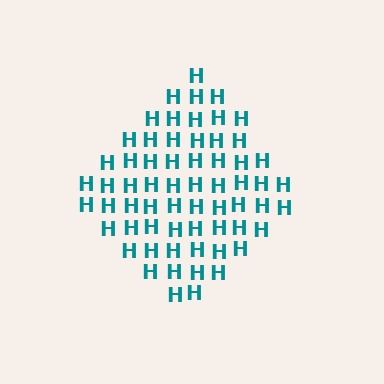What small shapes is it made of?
It is made of small letter H's.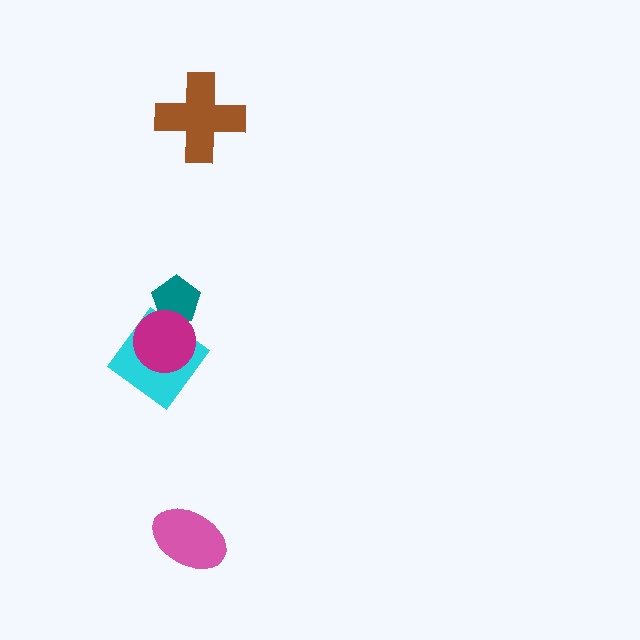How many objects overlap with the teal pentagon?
1 object overlaps with the teal pentagon.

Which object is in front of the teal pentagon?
The magenta circle is in front of the teal pentagon.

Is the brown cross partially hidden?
No, no other shape covers it.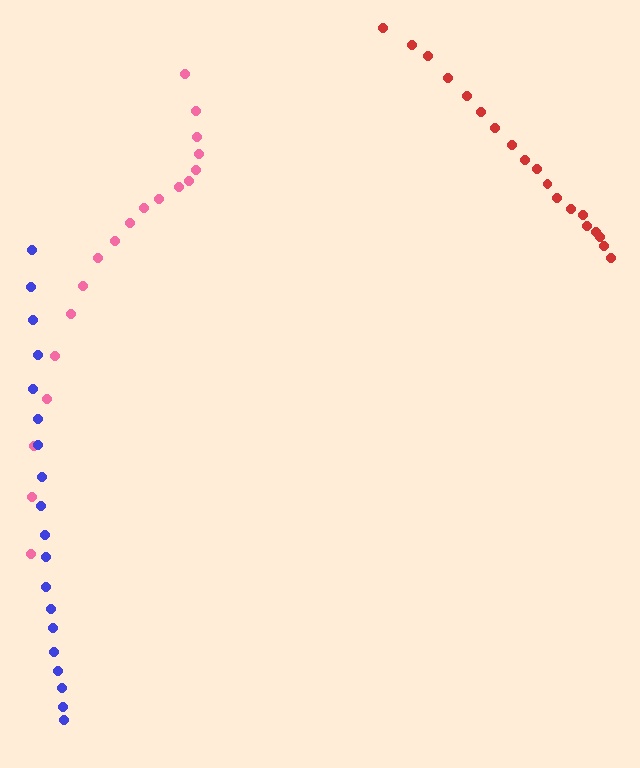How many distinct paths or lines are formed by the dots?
There are 3 distinct paths.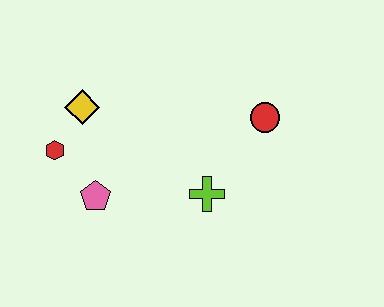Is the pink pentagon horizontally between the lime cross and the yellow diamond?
Yes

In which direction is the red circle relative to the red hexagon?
The red circle is to the right of the red hexagon.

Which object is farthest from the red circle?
The red hexagon is farthest from the red circle.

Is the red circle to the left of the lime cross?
No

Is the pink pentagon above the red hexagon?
No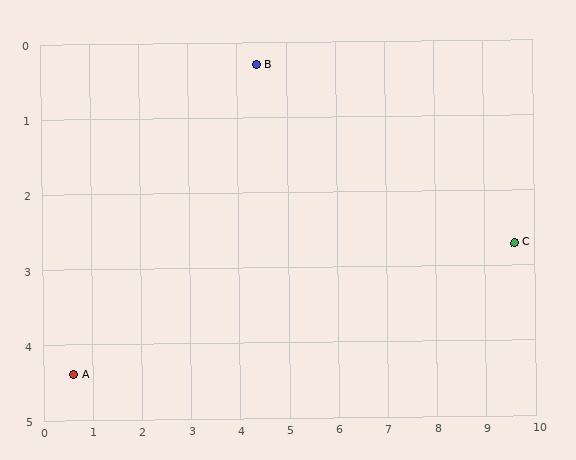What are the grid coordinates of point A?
Point A is at approximately (0.6, 4.4).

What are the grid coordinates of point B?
Point B is at approximately (4.4, 0.3).